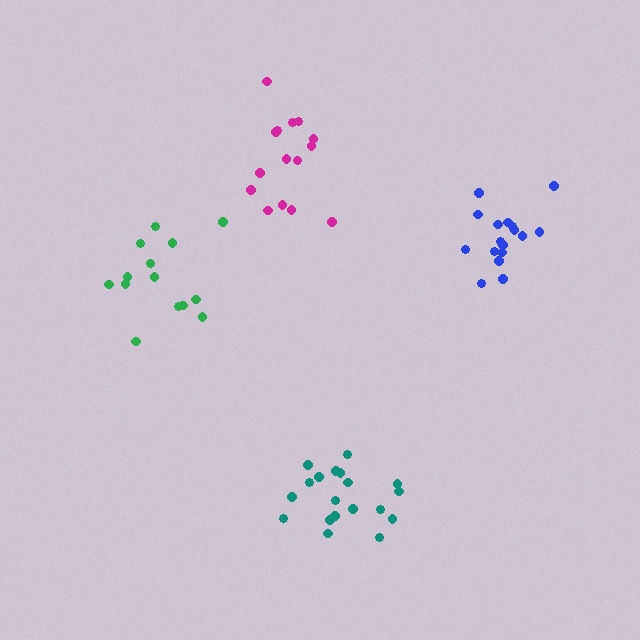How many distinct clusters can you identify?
There are 4 distinct clusters.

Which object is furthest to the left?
The green cluster is leftmost.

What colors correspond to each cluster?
The clusters are colored: magenta, green, teal, blue.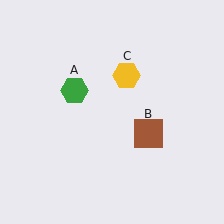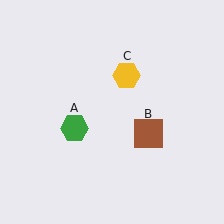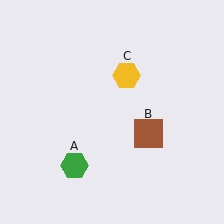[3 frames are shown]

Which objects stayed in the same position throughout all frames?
Brown square (object B) and yellow hexagon (object C) remained stationary.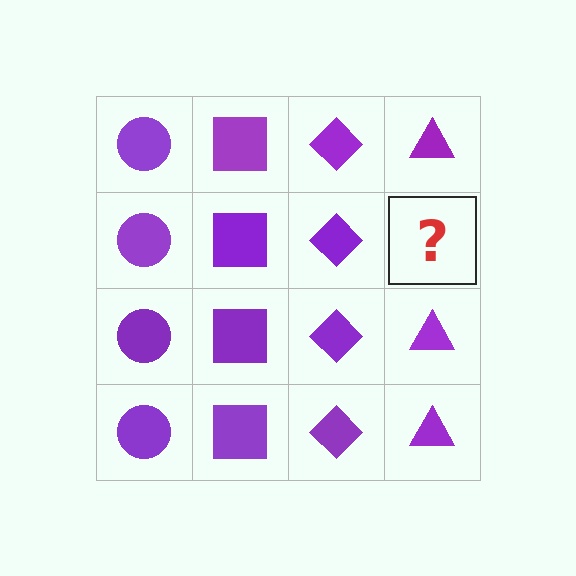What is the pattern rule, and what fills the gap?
The rule is that each column has a consistent shape. The gap should be filled with a purple triangle.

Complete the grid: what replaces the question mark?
The question mark should be replaced with a purple triangle.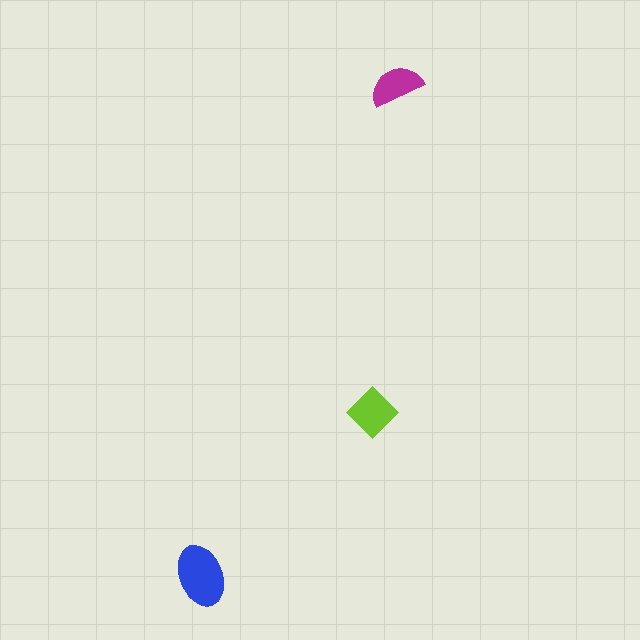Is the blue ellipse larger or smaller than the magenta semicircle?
Larger.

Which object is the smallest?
The magenta semicircle.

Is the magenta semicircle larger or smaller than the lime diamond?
Smaller.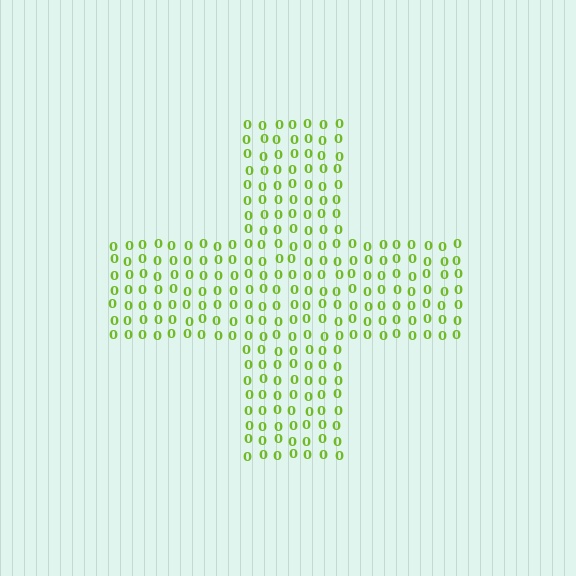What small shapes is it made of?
It is made of small digit 0's.